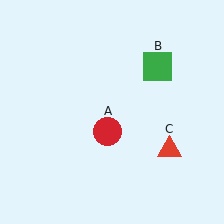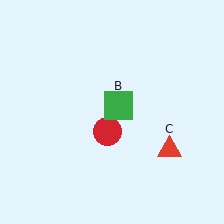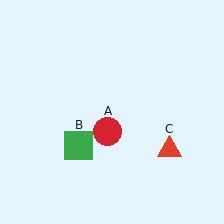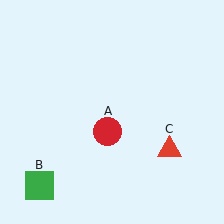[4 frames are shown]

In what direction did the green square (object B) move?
The green square (object B) moved down and to the left.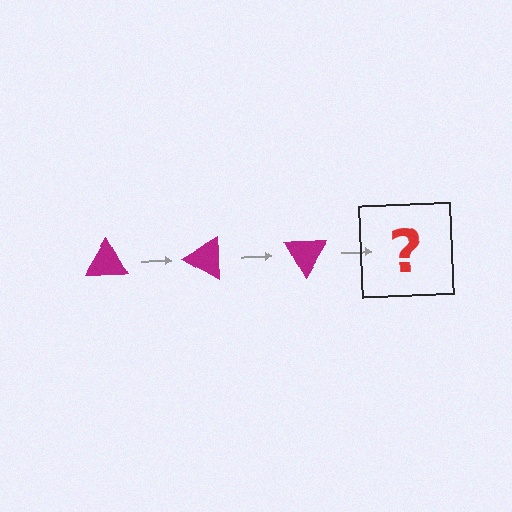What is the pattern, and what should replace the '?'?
The pattern is that the triangle rotates 30 degrees each step. The '?' should be a magenta triangle rotated 90 degrees.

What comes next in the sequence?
The next element should be a magenta triangle rotated 90 degrees.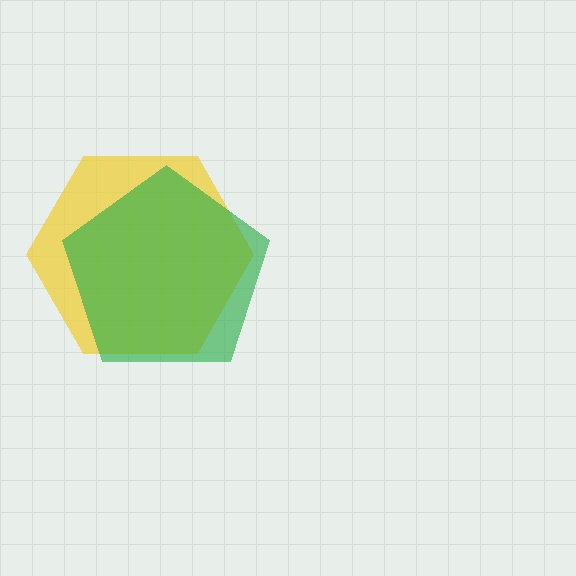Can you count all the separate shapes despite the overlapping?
Yes, there are 2 separate shapes.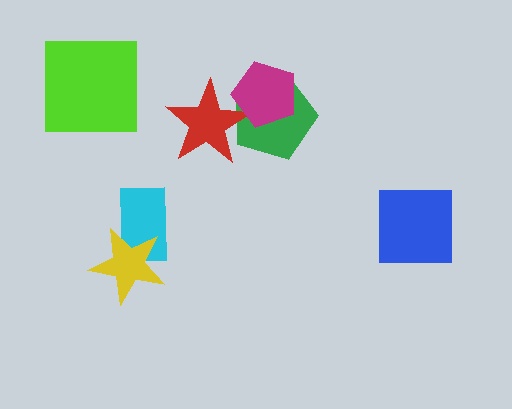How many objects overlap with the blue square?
0 objects overlap with the blue square.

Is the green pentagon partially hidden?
Yes, it is partially covered by another shape.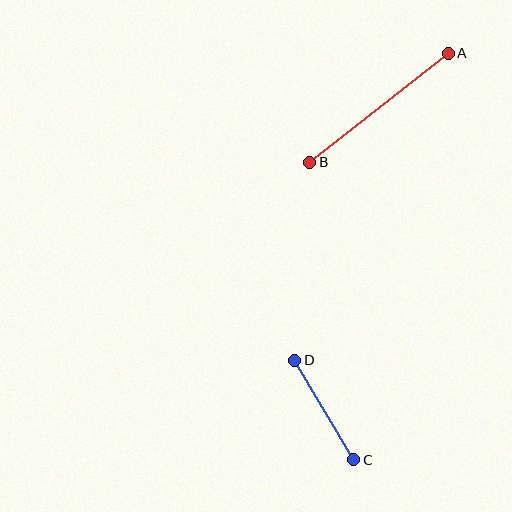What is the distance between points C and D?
The distance is approximately 116 pixels.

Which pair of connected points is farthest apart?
Points A and B are farthest apart.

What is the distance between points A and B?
The distance is approximately 176 pixels.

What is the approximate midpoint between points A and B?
The midpoint is at approximately (379, 108) pixels.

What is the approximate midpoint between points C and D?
The midpoint is at approximately (324, 410) pixels.